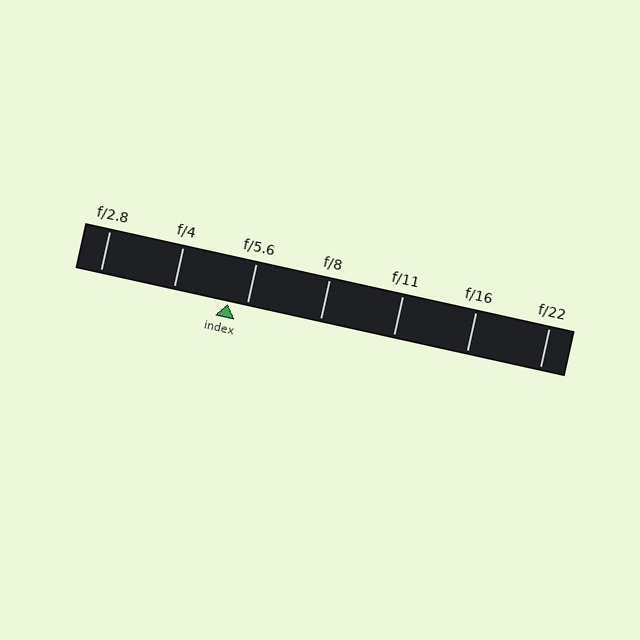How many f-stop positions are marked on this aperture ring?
There are 7 f-stop positions marked.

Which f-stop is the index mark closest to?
The index mark is closest to f/5.6.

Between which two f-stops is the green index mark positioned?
The index mark is between f/4 and f/5.6.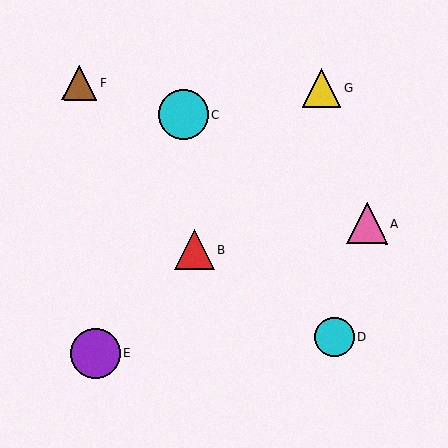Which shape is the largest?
The cyan circle (labeled C) is the largest.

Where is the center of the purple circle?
The center of the purple circle is at (95, 353).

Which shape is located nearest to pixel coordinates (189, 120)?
The cyan circle (labeled C) at (183, 115) is nearest to that location.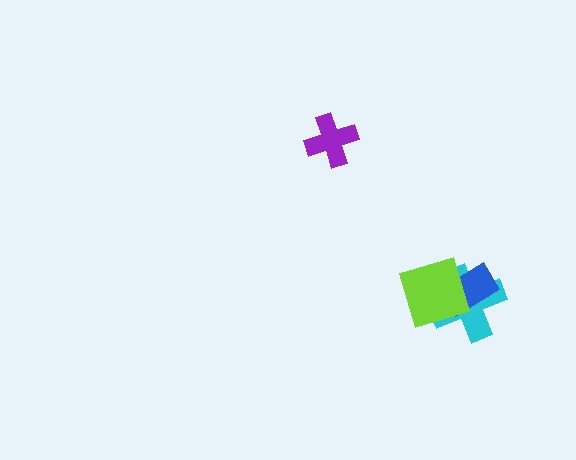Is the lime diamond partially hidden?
No, no other shape covers it.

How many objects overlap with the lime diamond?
2 objects overlap with the lime diamond.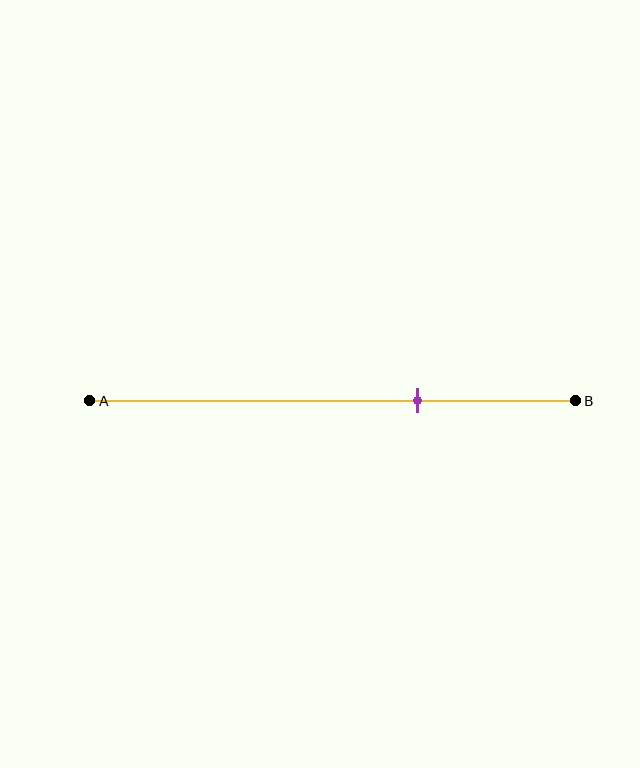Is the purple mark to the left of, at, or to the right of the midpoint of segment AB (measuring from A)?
The purple mark is to the right of the midpoint of segment AB.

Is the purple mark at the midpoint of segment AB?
No, the mark is at about 65% from A, not at the 50% midpoint.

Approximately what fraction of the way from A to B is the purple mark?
The purple mark is approximately 65% of the way from A to B.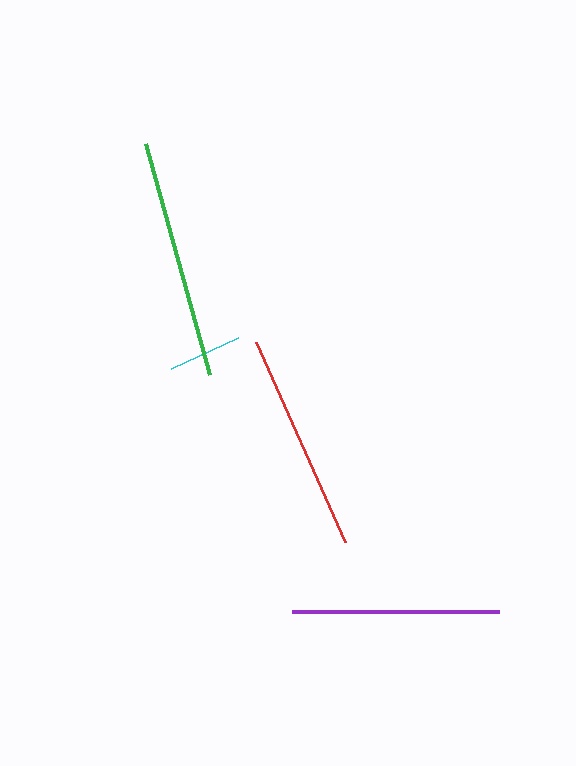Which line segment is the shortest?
The cyan line is the shortest at approximately 74 pixels.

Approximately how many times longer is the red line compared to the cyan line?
The red line is approximately 3.0 times the length of the cyan line.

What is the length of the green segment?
The green segment is approximately 240 pixels long.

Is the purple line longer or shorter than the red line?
The red line is longer than the purple line.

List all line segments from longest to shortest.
From longest to shortest: green, red, purple, cyan.